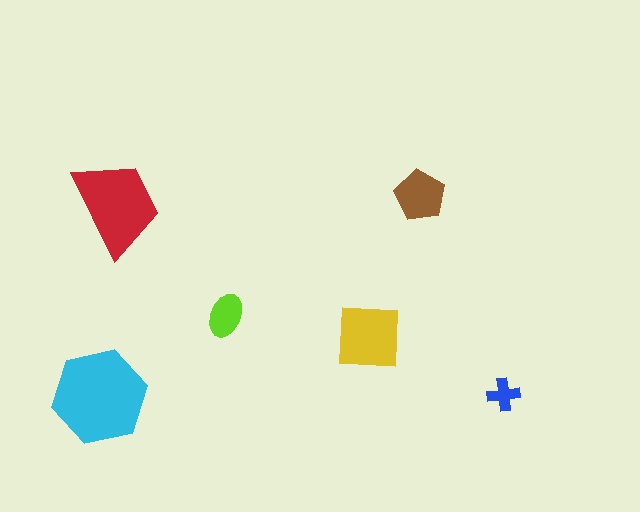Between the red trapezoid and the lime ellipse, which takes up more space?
The red trapezoid.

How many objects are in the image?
There are 6 objects in the image.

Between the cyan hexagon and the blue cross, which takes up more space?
The cyan hexagon.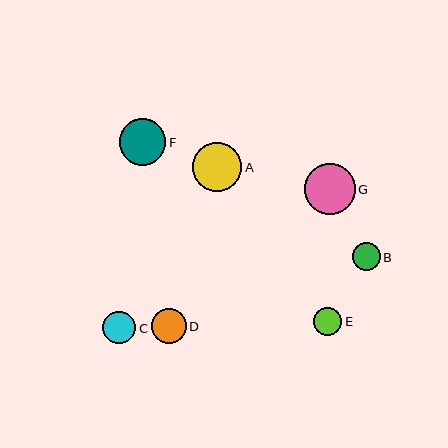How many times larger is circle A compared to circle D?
Circle A is approximately 1.4 times the size of circle D.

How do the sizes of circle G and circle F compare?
Circle G and circle F are approximately the same size.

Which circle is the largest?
Circle G is the largest with a size of approximately 51 pixels.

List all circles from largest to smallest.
From largest to smallest: G, A, F, D, C, B, E.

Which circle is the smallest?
Circle E is the smallest with a size of approximately 28 pixels.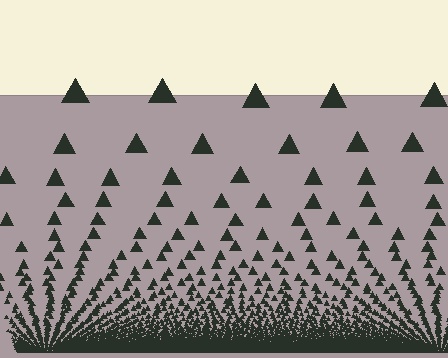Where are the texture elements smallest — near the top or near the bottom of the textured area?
Near the bottom.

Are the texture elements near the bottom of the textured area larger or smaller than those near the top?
Smaller. The gradient is inverted — elements near the bottom are smaller and denser.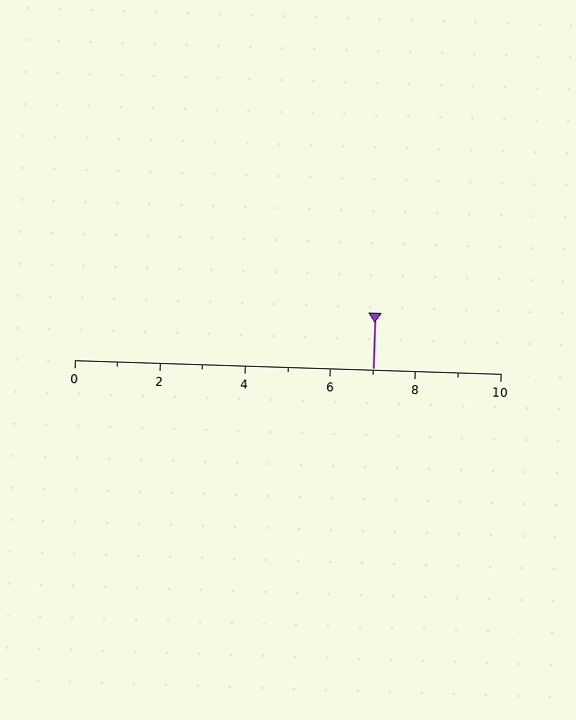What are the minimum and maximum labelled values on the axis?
The axis runs from 0 to 10.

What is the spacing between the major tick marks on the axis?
The major ticks are spaced 2 apart.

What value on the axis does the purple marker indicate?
The marker indicates approximately 7.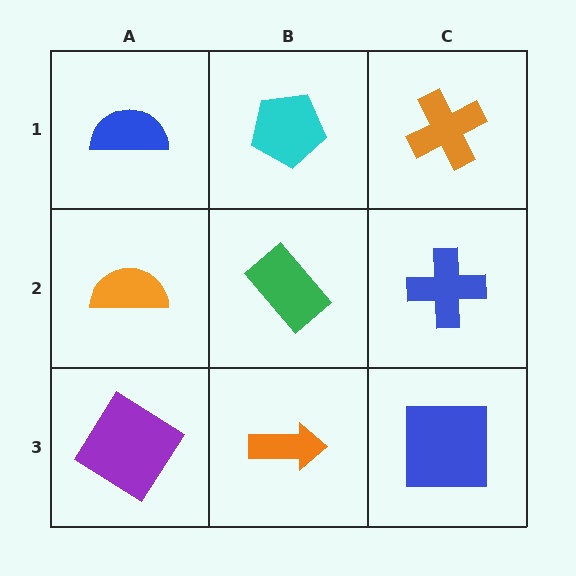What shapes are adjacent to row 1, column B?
A green rectangle (row 2, column B), a blue semicircle (row 1, column A), an orange cross (row 1, column C).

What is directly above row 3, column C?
A blue cross.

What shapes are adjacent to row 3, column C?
A blue cross (row 2, column C), an orange arrow (row 3, column B).